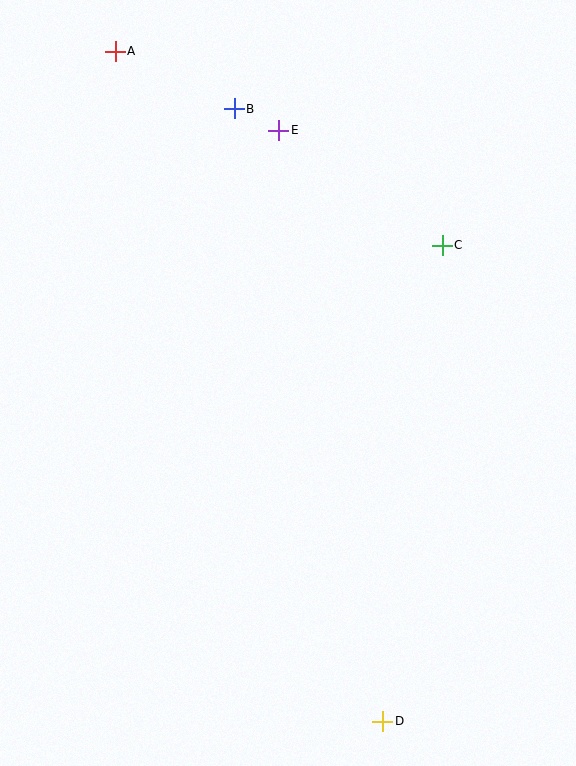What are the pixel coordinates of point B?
Point B is at (234, 109).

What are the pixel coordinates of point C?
Point C is at (442, 245).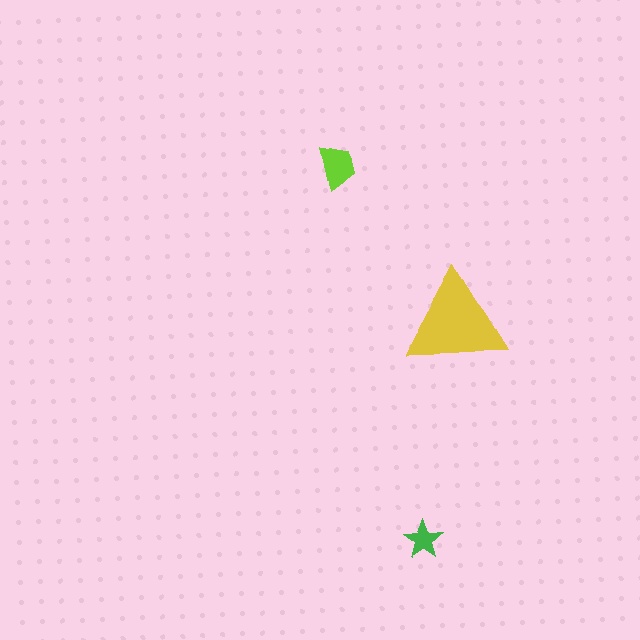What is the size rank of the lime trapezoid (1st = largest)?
2nd.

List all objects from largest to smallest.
The yellow triangle, the lime trapezoid, the green star.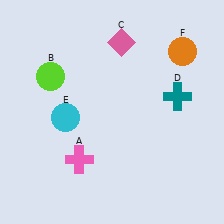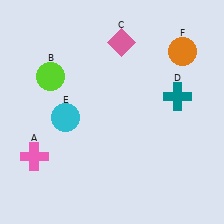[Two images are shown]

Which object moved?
The pink cross (A) moved left.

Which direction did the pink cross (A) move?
The pink cross (A) moved left.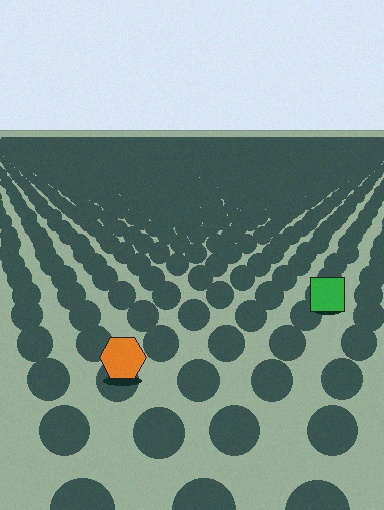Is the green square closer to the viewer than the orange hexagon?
No. The orange hexagon is closer — you can tell from the texture gradient: the ground texture is coarser near it.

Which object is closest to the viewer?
The orange hexagon is closest. The texture marks near it are larger and more spread out.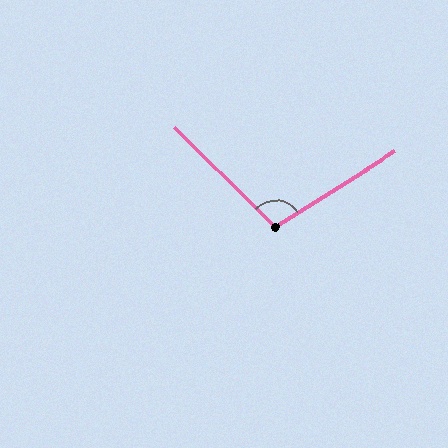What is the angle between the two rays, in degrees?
Approximately 103 degrees.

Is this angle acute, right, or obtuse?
It is obtuse.